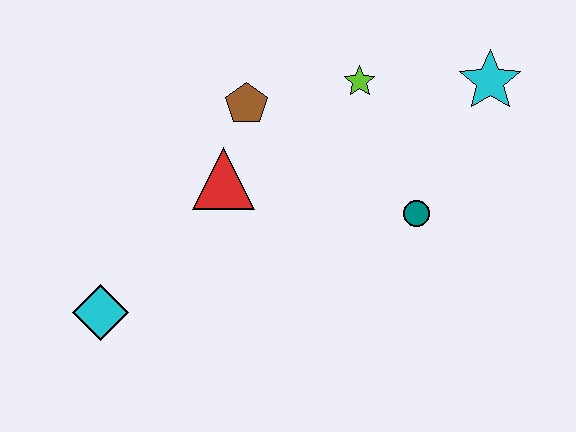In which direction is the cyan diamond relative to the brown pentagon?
The cyan diamond is below the brown pentagon.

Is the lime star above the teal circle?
Yes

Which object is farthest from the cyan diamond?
The cyan star is farthest from the cyan diamond.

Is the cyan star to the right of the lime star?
Yes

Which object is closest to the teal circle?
The lime star is closest to the teal circle.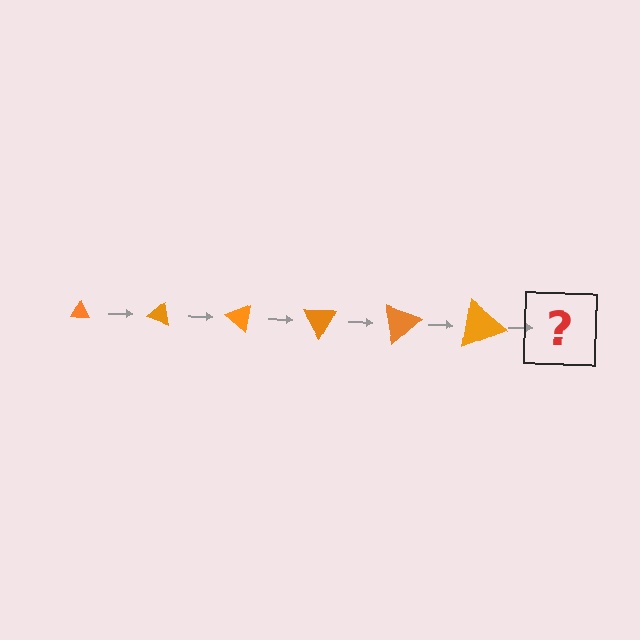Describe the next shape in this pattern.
It should be a triangle, larger than the previous one and rotated 120 degrees from the start.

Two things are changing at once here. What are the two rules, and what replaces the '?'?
The two rules are that the triangle grows larger each step and it rotates 20 degrees each step. The '?' should be a triangle, larger than the previous one and rotated 120 degrees from the start.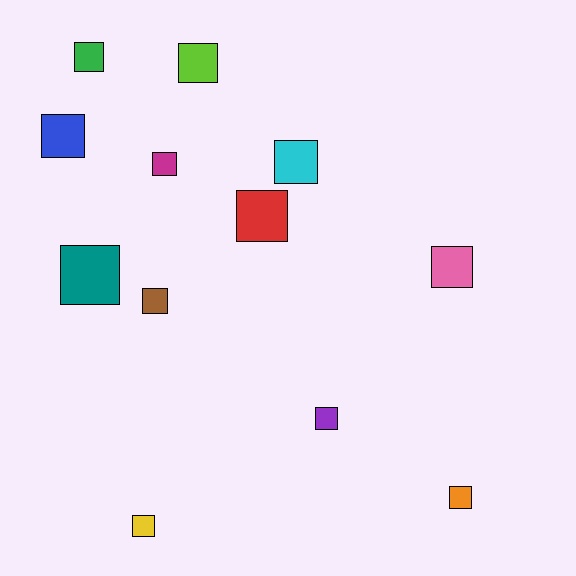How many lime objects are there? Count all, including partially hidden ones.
There is 1 lime object.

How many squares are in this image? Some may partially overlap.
There are 12 squares.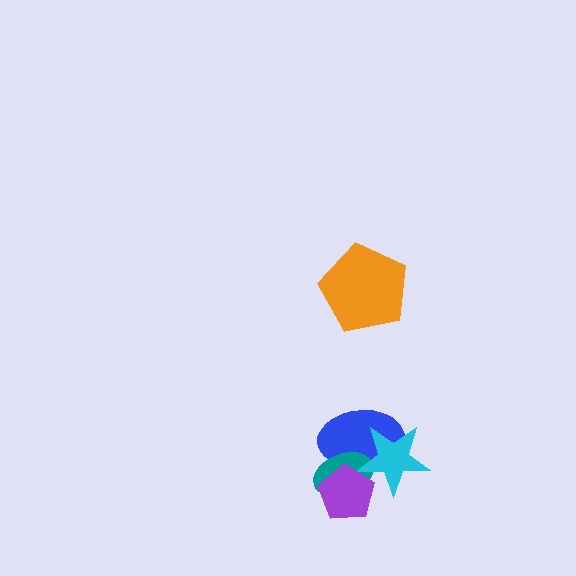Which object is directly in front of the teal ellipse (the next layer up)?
The cyan star is directly in front of the teal ellipse.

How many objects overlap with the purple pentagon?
3 objects overlap with the purple pentagon.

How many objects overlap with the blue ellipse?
3 objects overlap with the blue ellipse.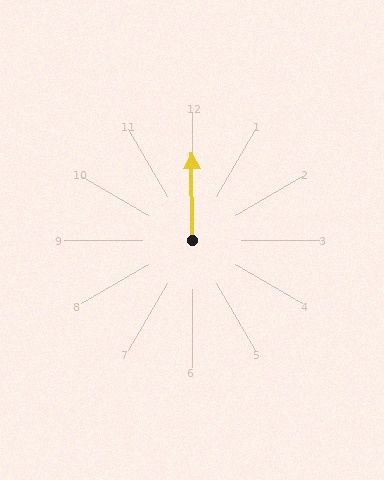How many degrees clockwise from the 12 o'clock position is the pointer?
Approximately 360 degrees.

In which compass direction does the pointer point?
North.